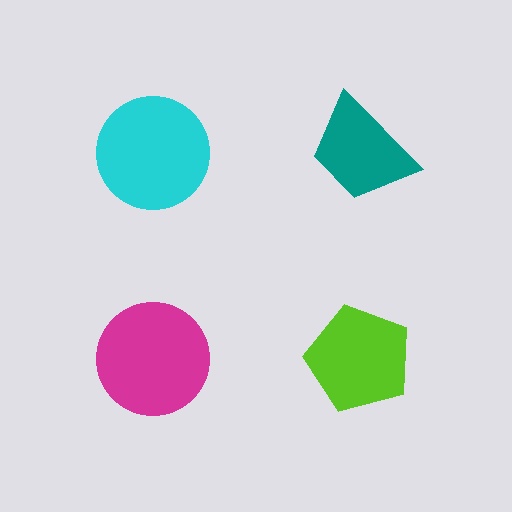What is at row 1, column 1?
A cyan circle.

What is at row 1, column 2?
A teal trapezoid.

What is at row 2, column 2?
A lime pentagon.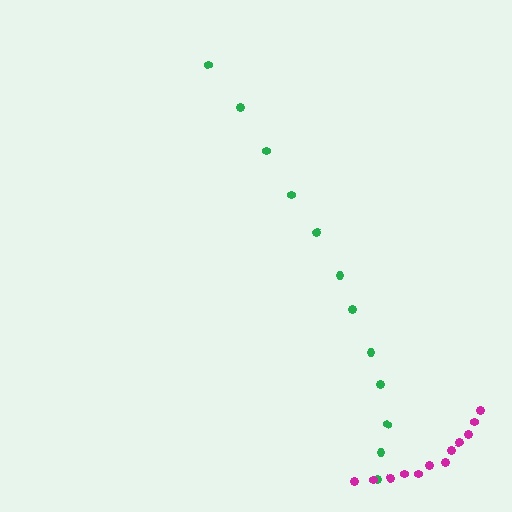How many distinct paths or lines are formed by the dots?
There are 2 distinct paths.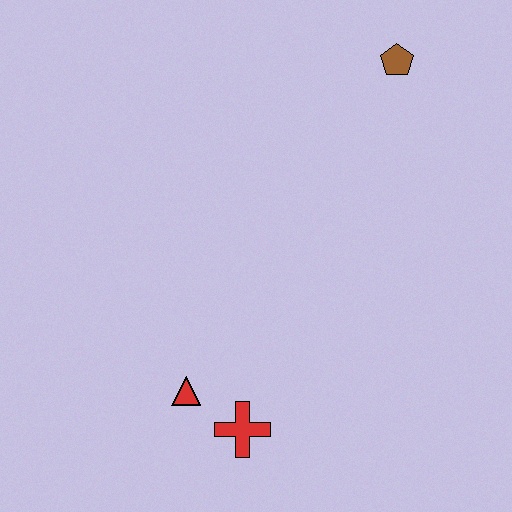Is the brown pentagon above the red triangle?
Yes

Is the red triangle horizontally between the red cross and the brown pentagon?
No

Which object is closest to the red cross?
The red triangle is closest to the red cross.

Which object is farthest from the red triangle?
The brown pentagon is farthest from the red triangle.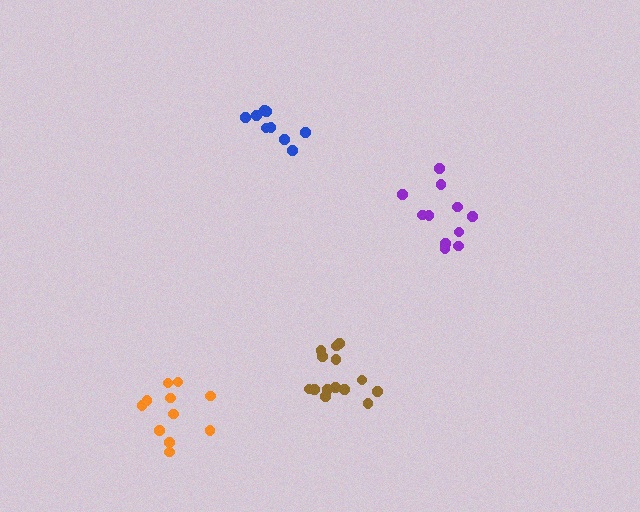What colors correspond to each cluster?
The clusters are colored: purple, blue, brown, orange.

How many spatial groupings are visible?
There are 4 spatial groupings.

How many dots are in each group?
Group 1: 11 dots, Group 2: 9 dots, Group 3: 14 dots, Group 4: 11 dots (45 total).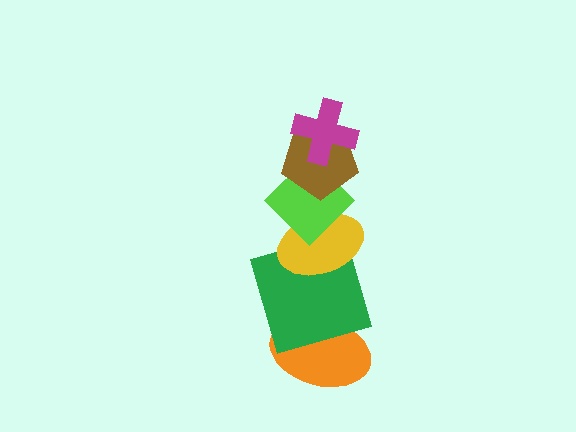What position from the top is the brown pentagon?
The brown pentagon is 2nd from the top.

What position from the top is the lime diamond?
The lime diamond is 3rd from the top.